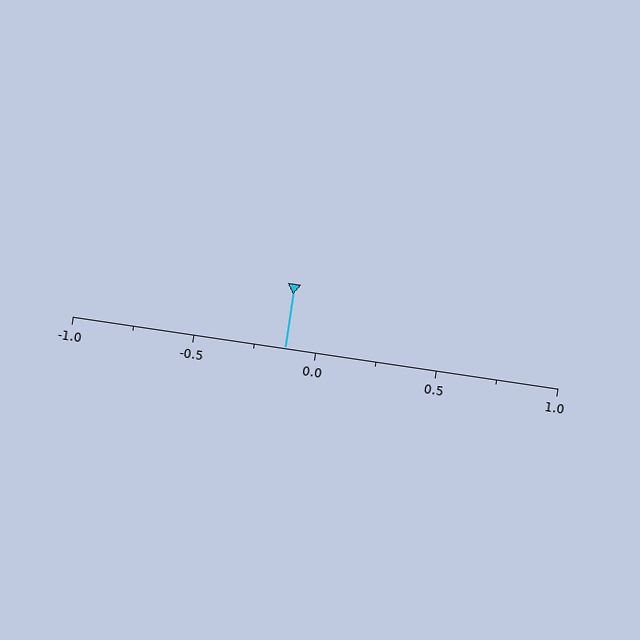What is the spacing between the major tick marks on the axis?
The major ticks are spaced 0.5 apart.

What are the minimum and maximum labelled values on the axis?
The axis runs from -1.0 to 1.0.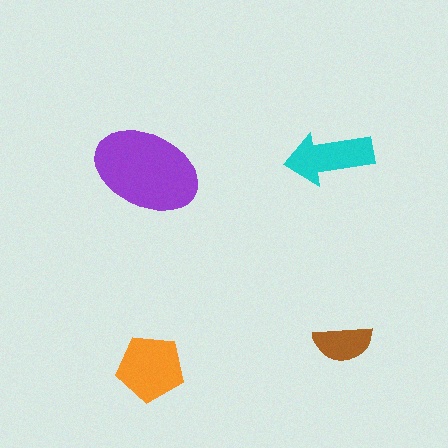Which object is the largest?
The purple ellipse.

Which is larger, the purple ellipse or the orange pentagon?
The purple ellipse.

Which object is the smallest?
The brown semicircle.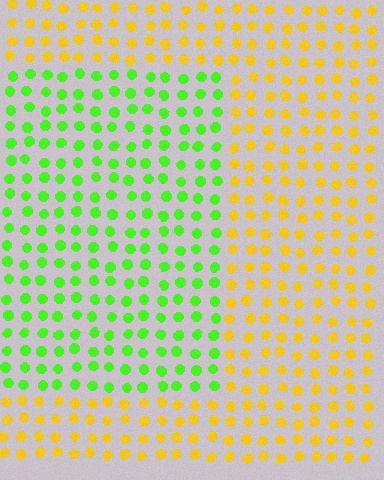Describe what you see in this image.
The image is filled with small yellow elements in a uniform arrangement. A rectangle-shaped region is visible where the elements are tinted to a slightly different hue, forming a subtle color boundary.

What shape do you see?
I see a rectangle.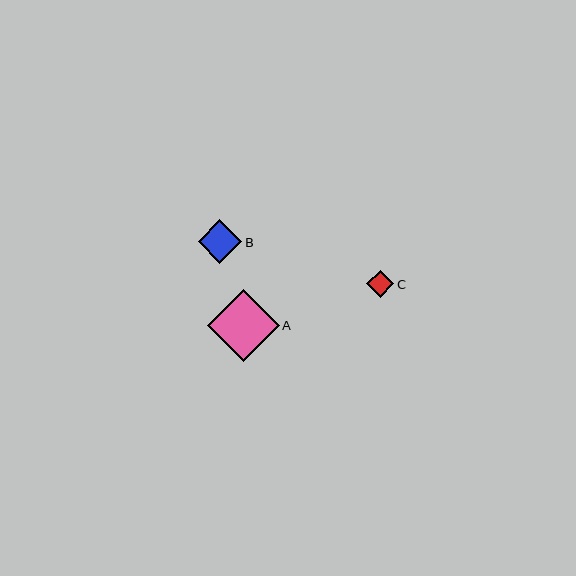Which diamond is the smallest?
Diamond C is the smallest with a size of approximately 27 pixels.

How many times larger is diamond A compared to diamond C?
Diamond A is approximately 2.7 times the size of diamond C.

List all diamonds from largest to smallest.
From largest to smallest: A, B, C.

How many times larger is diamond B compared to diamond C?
Diamond B is approximately 1.6 times the size of diamond C.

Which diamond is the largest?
Diamond A is the largest with a size of approximately 72 pixels.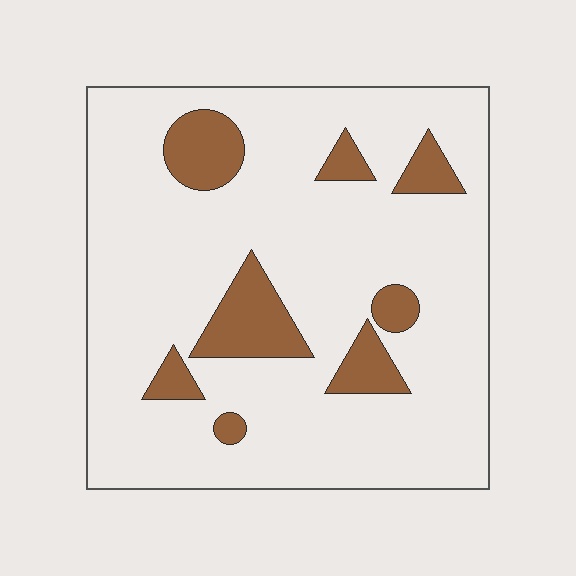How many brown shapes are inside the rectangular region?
8.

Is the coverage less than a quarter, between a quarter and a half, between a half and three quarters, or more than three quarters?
Less than a quarter.